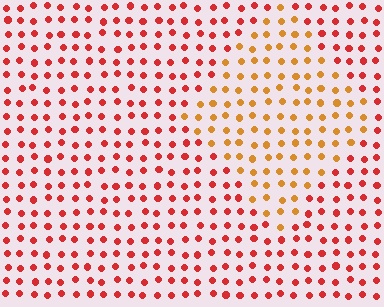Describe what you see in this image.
The image is filled with small red elements in a uniform arrangement. A diamond-shaped region is visible where the elements are tinted to a slightly different hue, forming a subtle color boundary.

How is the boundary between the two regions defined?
The boundary is defined purely by a slight shift in hue (about 36 degrees). Spacing, size, and orientation are identical on both sides.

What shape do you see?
I see a diamond.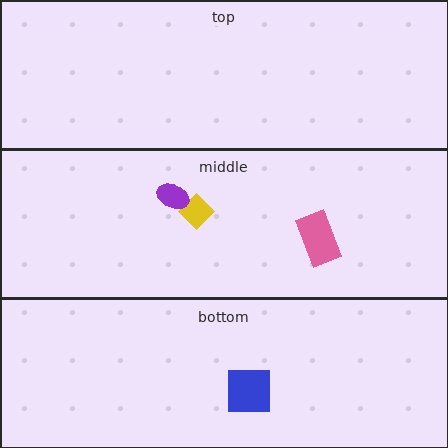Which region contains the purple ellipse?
The middle region.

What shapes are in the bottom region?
The blue square.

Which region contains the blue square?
The bottom region.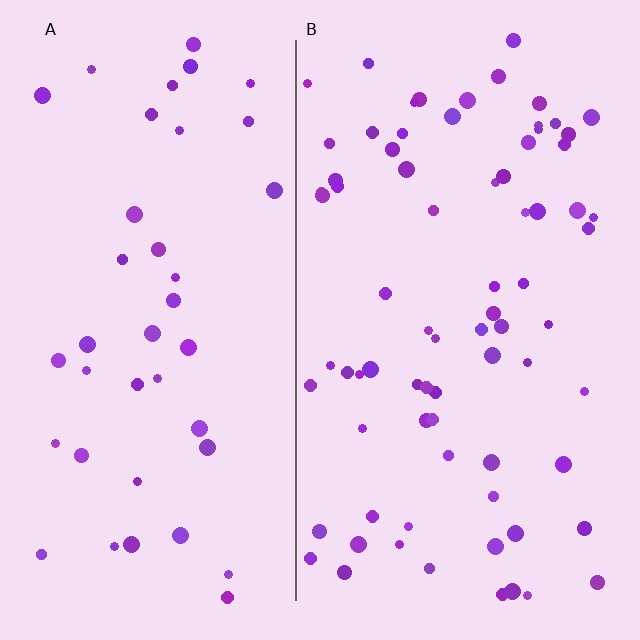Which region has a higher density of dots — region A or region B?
B (the right).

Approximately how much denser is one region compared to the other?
Approximately 1.9× — region B over region A.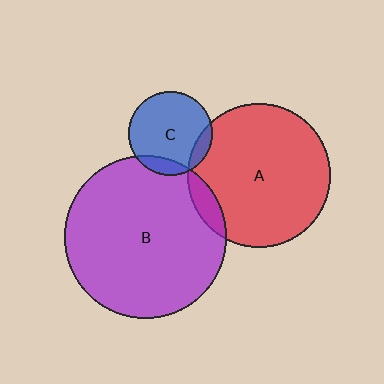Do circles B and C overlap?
Yes.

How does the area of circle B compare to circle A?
Approximately 1.3 times.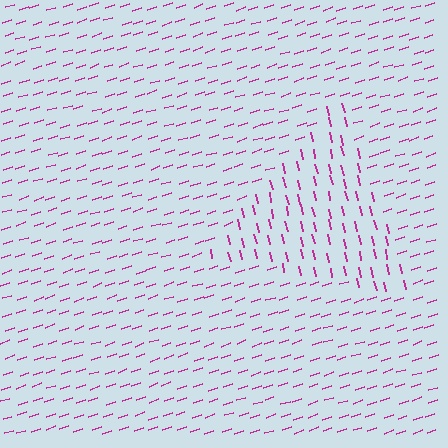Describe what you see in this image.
The image is filled with small magenta line segments. A triangle region in the image has lines oriented differently from the surrounding lines, creating a visible texture boundary.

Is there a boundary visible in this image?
Yes, there is a texture boundary formed by a change in line orientation.